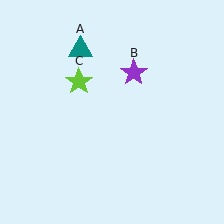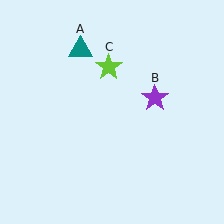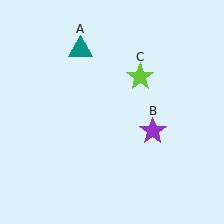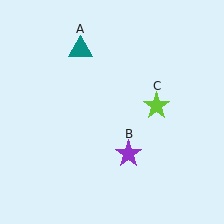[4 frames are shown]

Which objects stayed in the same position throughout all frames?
Teal triangle (object A) remained stationary.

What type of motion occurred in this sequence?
The purple star (object B), lime star (object C) rotated clockwise around the center of the scene.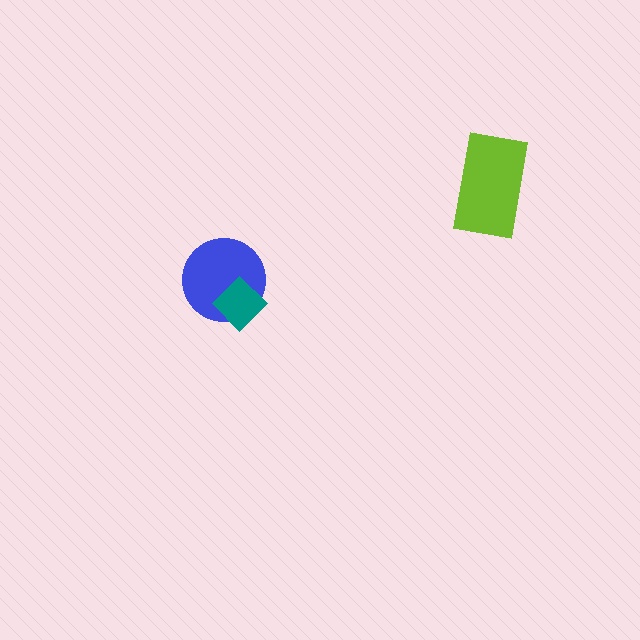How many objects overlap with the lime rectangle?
0 objects overlap with the lime rectangle.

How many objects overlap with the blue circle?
1 object overlaps with the blue circle.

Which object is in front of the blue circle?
The teal diamond is in front of the blue circle.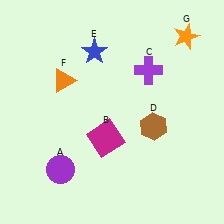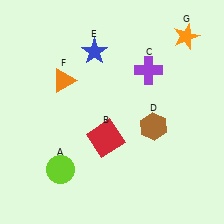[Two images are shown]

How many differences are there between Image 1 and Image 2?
There are 2 differences between the two images.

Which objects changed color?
A changed from purple to lime. B changed from magenta to red.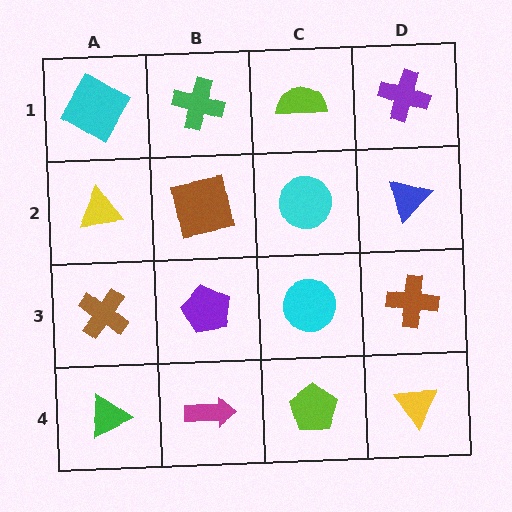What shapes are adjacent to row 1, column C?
A cyan circle (row 2, column C), a green cross (row 1, column B), a purple cross (row 1, column D).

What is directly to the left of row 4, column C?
A magenta arrow.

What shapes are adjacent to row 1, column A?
A yellow triangle (row 2, column A), a green cross (row 1, column B).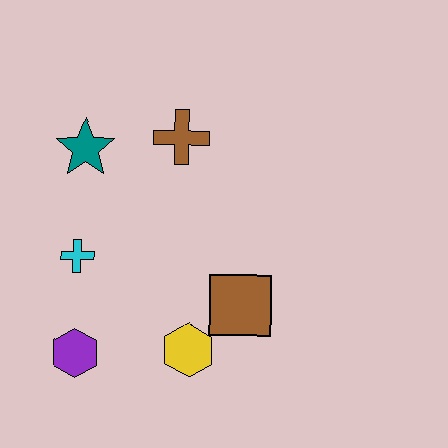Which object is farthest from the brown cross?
The purple hexagon is farthest from the brown cross.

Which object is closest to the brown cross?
The teal star is closest to the brown cross.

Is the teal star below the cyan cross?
No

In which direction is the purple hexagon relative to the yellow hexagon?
The purple hexagon is to the left of the yellow hexagon.